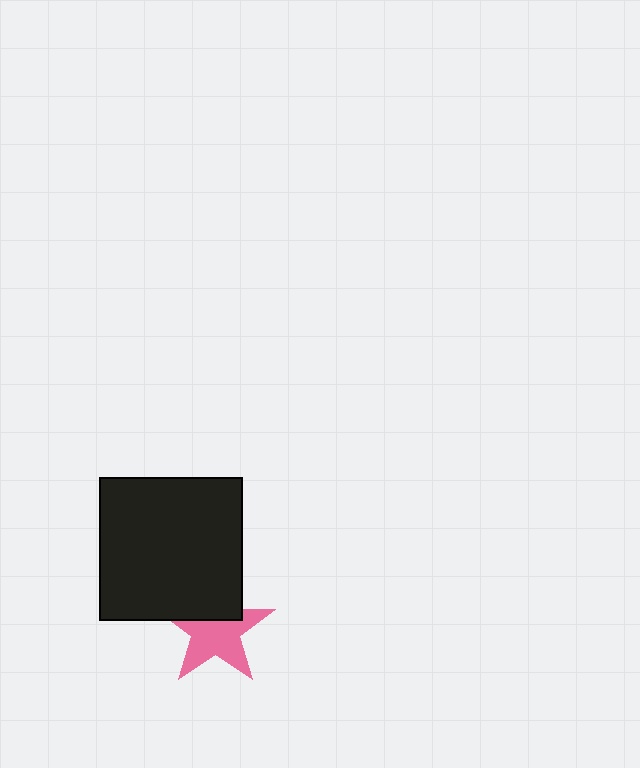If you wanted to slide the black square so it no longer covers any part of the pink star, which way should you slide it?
Slide it up — that is the most direct way to separate the two shapes.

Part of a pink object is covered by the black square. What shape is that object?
It is a star.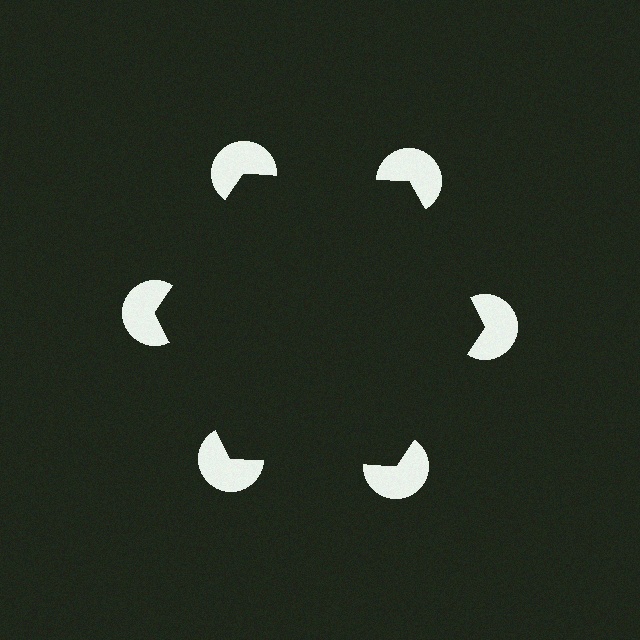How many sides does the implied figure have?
6 sides.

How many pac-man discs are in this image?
There are 6 — one at each vertex of the illusory hexagon.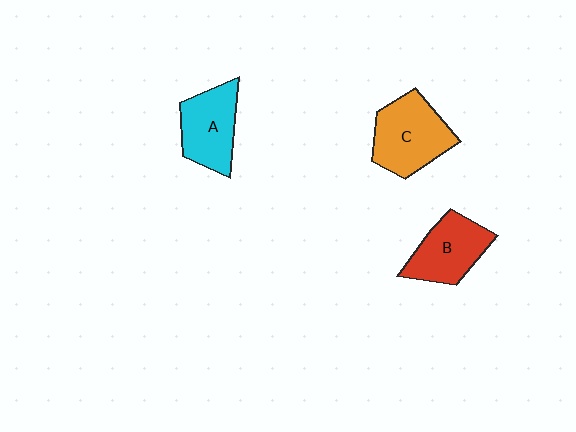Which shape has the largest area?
Shape C (orange).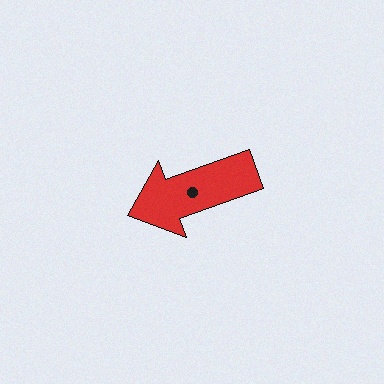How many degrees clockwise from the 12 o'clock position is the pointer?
Approximately 250 degrees.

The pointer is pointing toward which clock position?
Roughly 8 o'clock.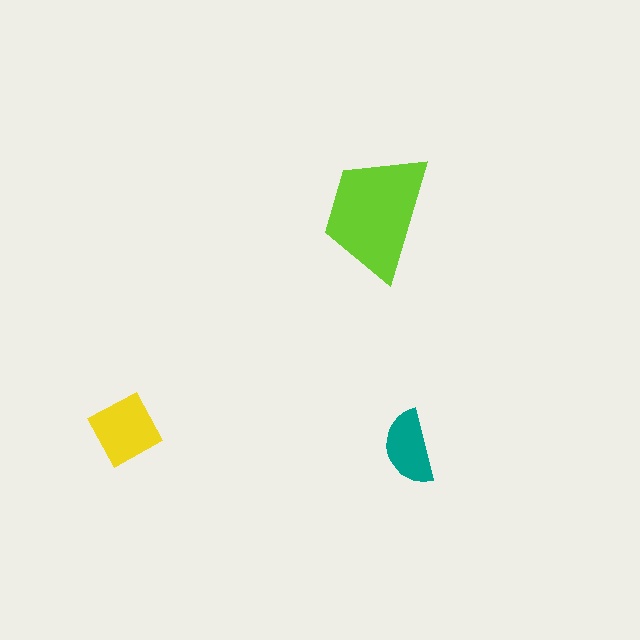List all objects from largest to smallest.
The lime trapezoid, the yellow square, the teal semicircle.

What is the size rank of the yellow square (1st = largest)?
2nd.